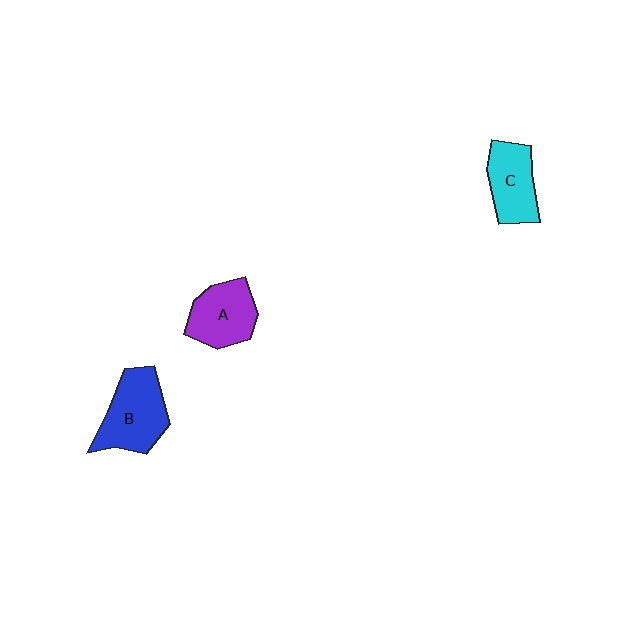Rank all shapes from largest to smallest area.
From largest to smallest: B (blue), A (purple), C (cyan).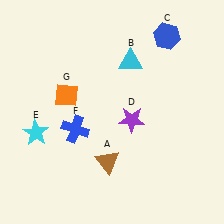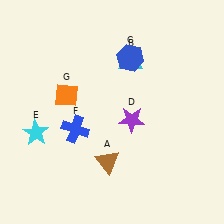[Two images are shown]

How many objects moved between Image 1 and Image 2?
1 object moved between the two images.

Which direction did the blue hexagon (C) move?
The blue hexagon (C) moved left.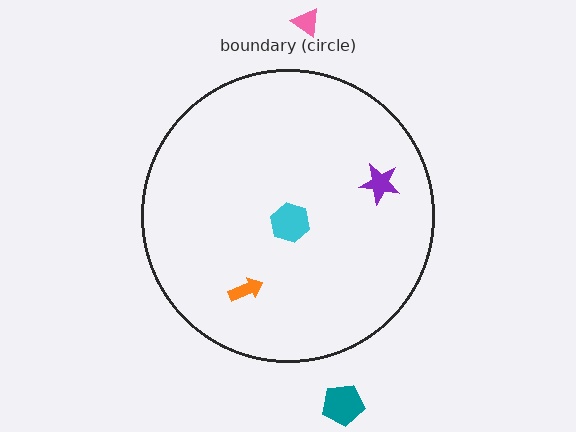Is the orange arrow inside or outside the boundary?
Inside.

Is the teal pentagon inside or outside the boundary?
Outside.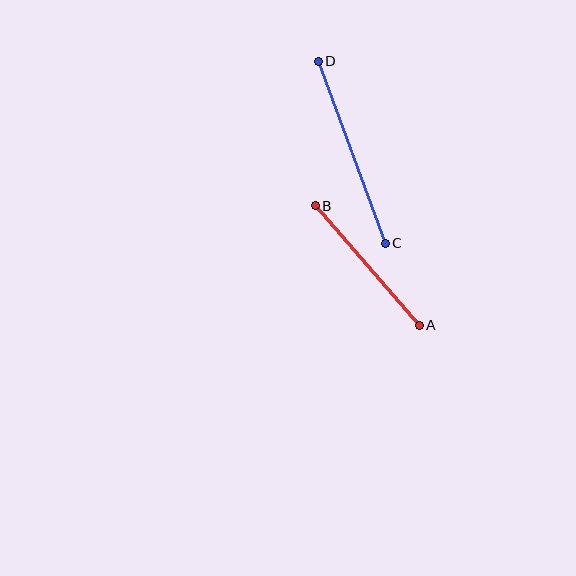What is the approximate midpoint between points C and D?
The midpoint is at approximately (352, 152) pixels.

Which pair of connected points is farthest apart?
Points C and D are farthest apart.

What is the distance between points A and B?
The distance is approximately 158 pixels.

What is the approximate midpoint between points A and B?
The midpoint is at approximately (367, 266) pixels.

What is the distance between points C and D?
The distance is approximately 194 pixels.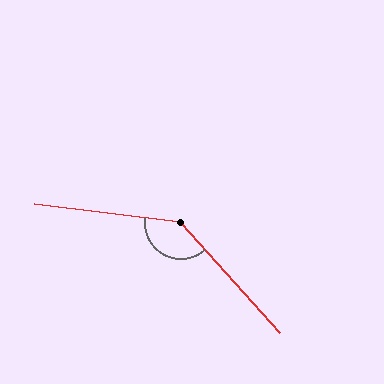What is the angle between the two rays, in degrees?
Approximately 139 degrees.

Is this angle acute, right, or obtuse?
It is obtuse.